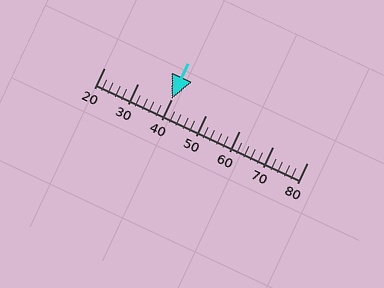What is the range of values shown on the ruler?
The ruler shows values from 20 to 80.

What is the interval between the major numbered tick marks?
The major tick marks are spaced 10 units apart.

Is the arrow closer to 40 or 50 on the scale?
The arrow is closer to 40.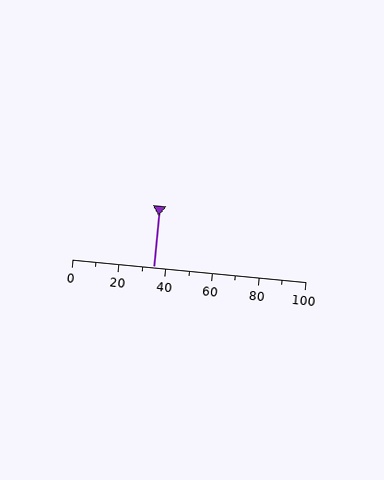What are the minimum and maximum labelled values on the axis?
The axis runs from 0 to 100.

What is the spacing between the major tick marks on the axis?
The major ticks are spaced 20 apart.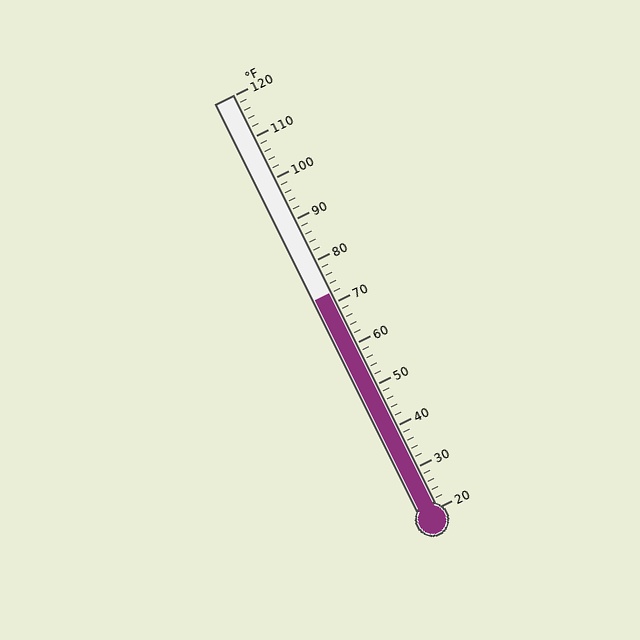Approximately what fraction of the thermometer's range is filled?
The thermometer is filled to approximately 50% of its range.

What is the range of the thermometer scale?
The thermometer scale ranges from 20°F to 120°F.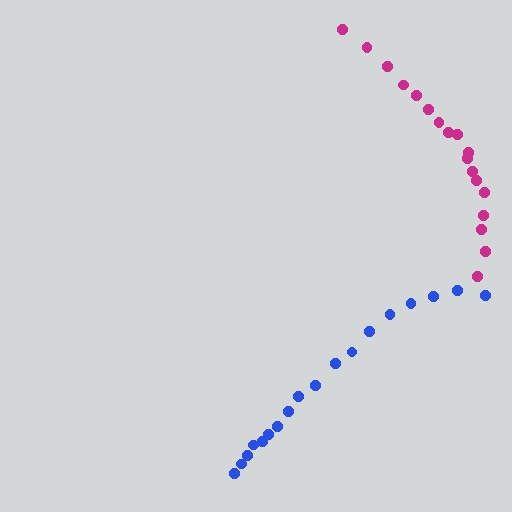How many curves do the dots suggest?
There are 2 distinct paths.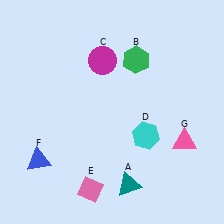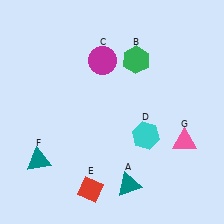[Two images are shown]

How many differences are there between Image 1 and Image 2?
There are 2 differences between the two images.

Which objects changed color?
E changed from pink to red. F changed from blue to teal.